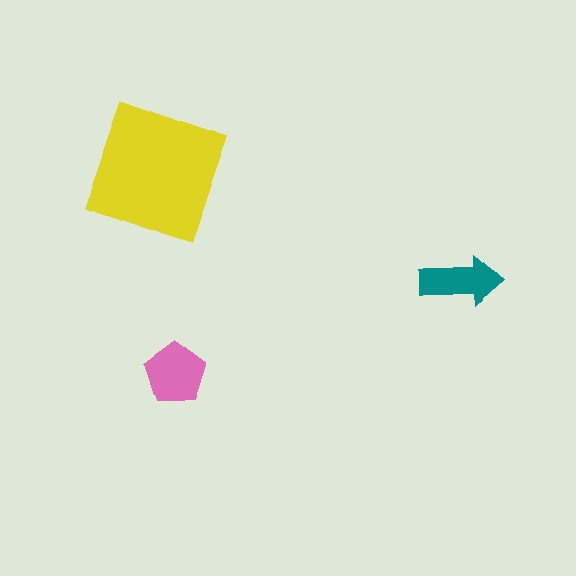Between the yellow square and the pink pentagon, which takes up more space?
The yellow square.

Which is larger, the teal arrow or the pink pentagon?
The pink pentagon.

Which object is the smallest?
The teal arrow.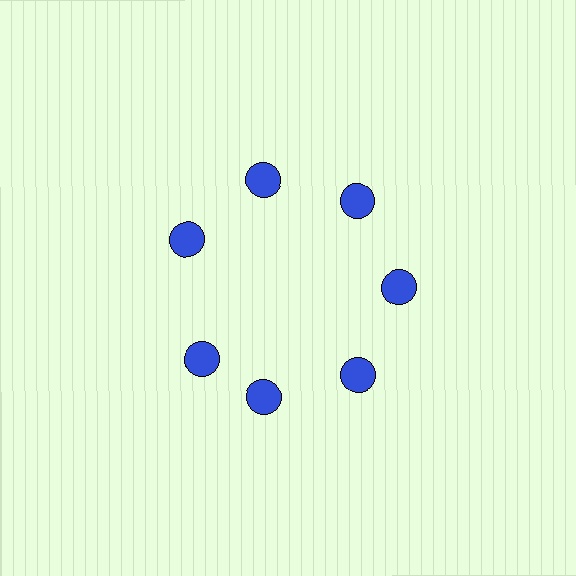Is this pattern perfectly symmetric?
No. The 7 blue circles are arranged in a ring, but one element near the 8 o'clock position is rotated out of alignment along the ring, breaking the 7-fold rotational symmetry.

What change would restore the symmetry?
The symmetry would be restored by rotating it back into even spacing with its neighbors so that all 7 circles sit at equal angles and equal distance from the center.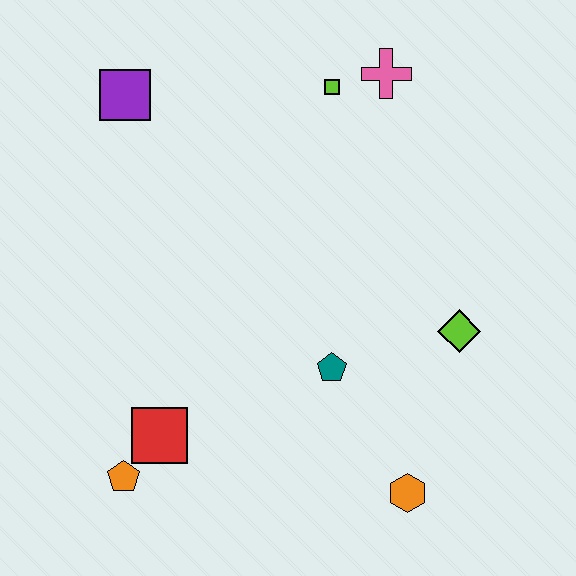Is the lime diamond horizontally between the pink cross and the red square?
No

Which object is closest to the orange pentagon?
The red square is closest to the orange pentagon.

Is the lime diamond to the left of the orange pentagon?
No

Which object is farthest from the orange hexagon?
The purple square is farthest from the orange hexagon.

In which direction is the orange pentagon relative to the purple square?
The orange pentagon is below the purple square.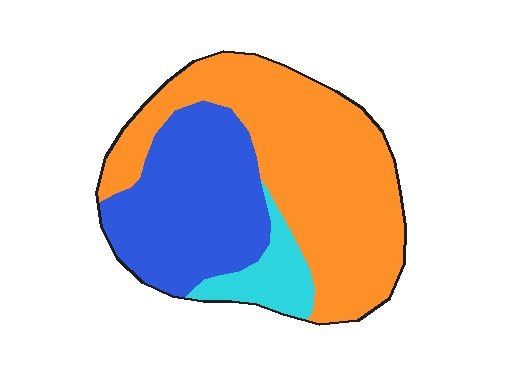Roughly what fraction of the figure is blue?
Blue takes up between a third and a half of the figure.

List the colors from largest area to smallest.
From largest to smallest: orange, blue, cyan.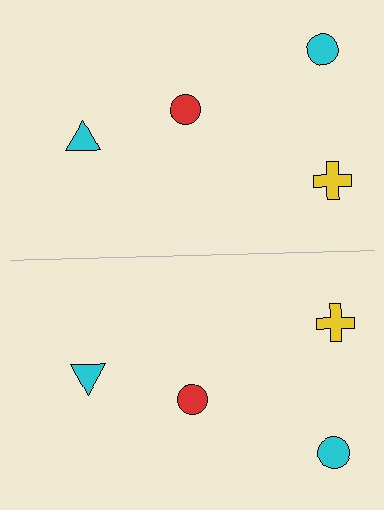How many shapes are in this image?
There are 8 shapes in this image.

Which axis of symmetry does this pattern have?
The pattern has a horizontal axis of symmetry running through the center of the image.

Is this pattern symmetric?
Yes, this pattern has bilateral (reflection) symmetry.